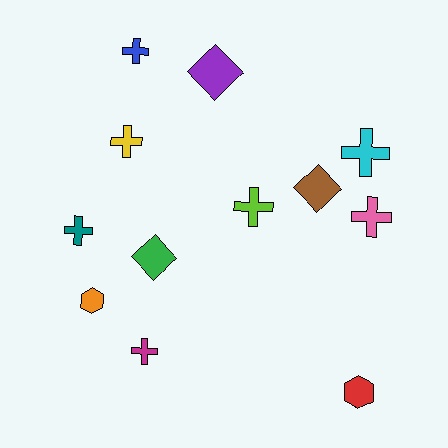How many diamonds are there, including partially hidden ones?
There are 3 diamonds.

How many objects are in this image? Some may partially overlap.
There are 12 objects.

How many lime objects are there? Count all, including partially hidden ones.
There is 1 lime object.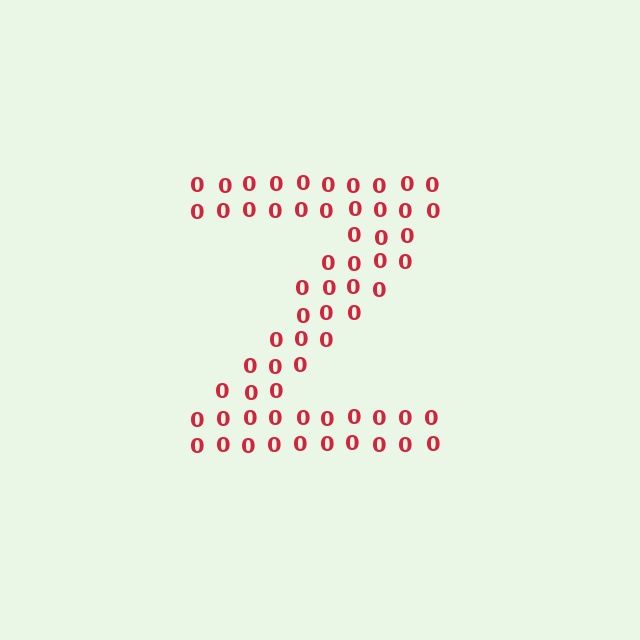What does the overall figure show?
The overall figure shows the letter Z.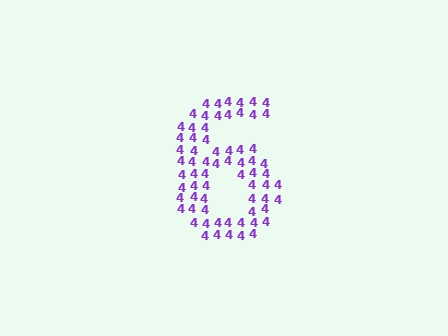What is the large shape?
The large shape is the digit 6.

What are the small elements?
The small elements are digit 4's.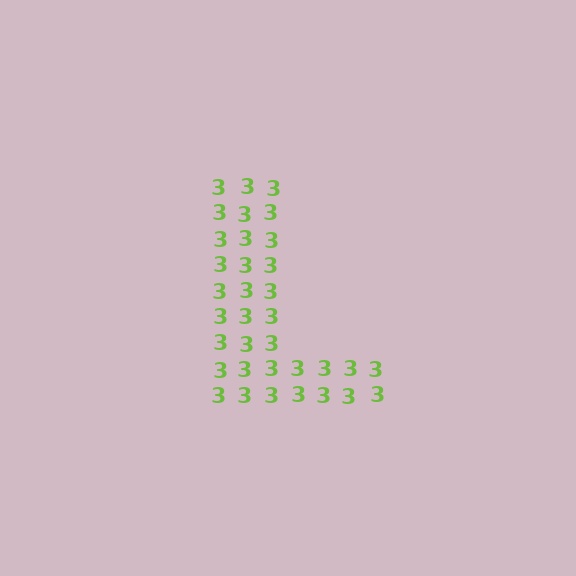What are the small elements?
The small elements are digit 3's.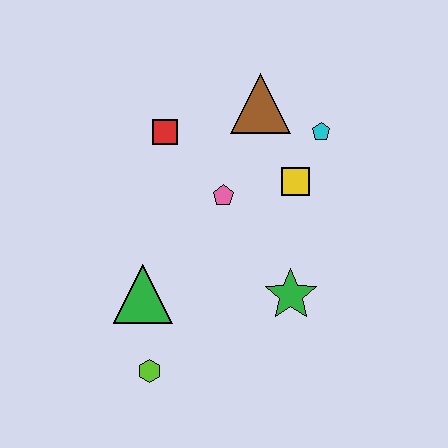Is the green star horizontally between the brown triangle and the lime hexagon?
No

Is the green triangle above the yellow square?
No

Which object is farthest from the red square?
The lime hexagon is farthest from the red square.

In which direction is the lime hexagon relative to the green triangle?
The lime hexagon is below the green triangle.